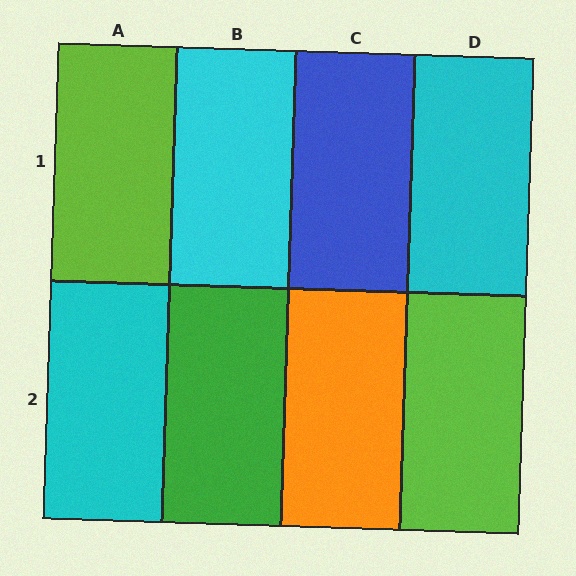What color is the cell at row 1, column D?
Cyan.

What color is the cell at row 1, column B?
Cyan.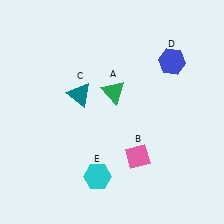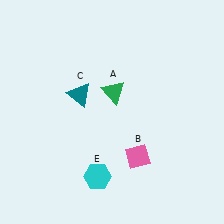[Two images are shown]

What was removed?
The blue hexagon (D) was removed in Image 2.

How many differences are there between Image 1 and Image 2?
There is 1 difference between the two images.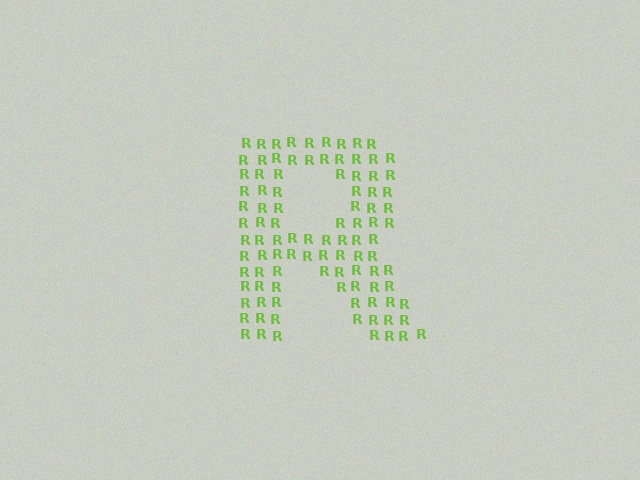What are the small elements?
The small elements are letter R's.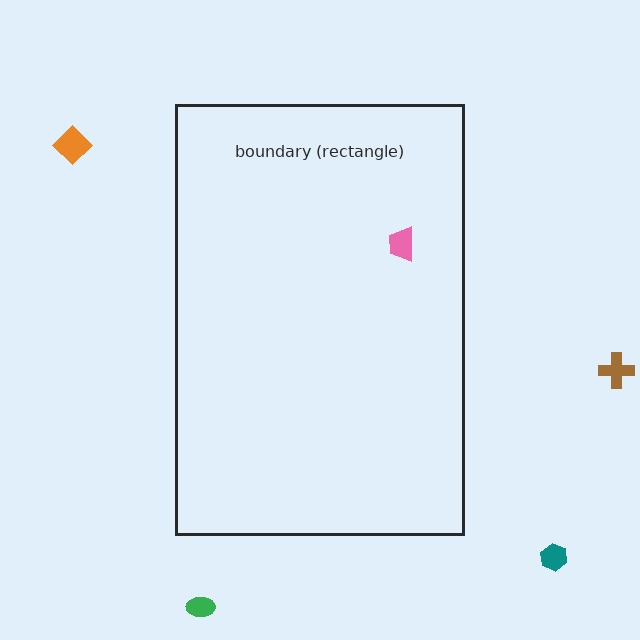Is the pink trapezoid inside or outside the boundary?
Inside.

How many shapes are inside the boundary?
1 inside, 4 outside.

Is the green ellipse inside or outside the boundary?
Outside.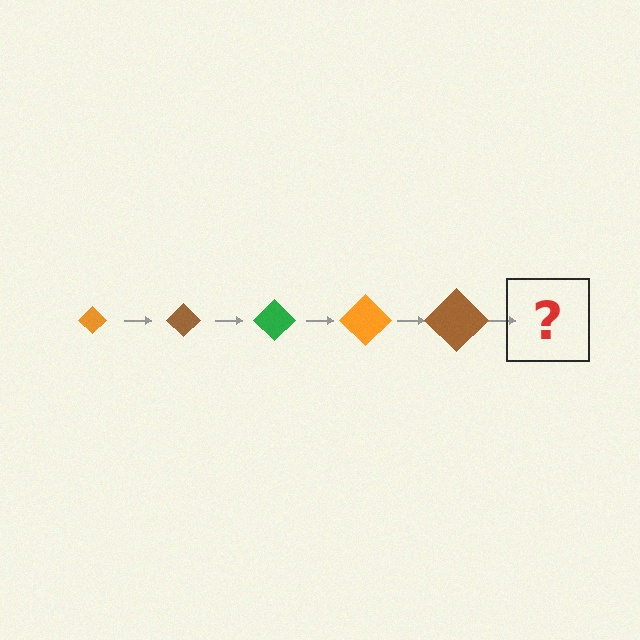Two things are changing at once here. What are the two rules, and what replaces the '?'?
The two rules are that the diamond grows larger each step and the color cycles through orange, brown, and green. The '?' should be a green diamond, larger than the previous one.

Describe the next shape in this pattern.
It should be a green diamond, larger than the previous one.